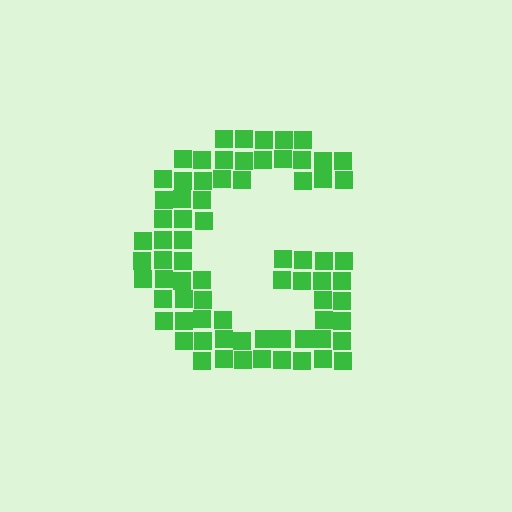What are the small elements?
The small elements are squares.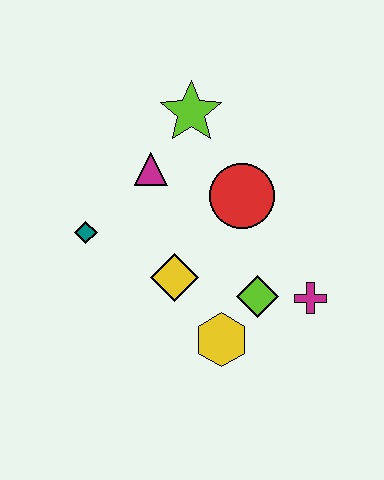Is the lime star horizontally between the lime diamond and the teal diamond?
Yes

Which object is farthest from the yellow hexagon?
The lime star is farthest from the yellow hexagon.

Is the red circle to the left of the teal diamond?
No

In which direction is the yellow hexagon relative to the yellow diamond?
The yellow hexagon is below the yellow diamond.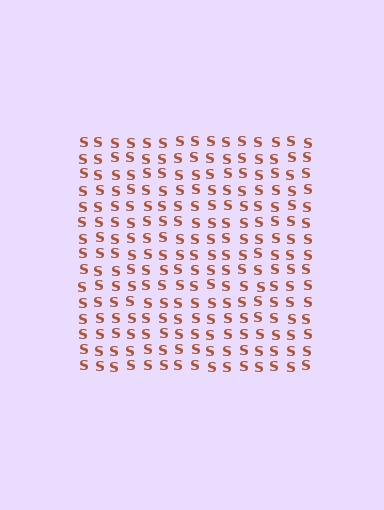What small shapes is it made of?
It is made of small letter S's.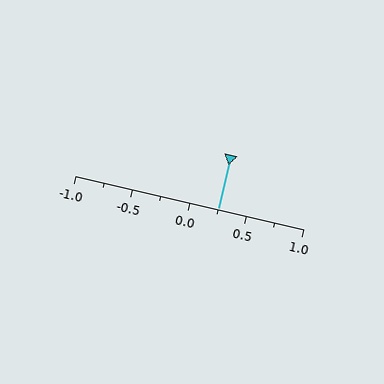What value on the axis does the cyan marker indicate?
The marker indicates approximately 0.25.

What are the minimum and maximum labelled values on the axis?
The axis runs from -1.0 to 1.0.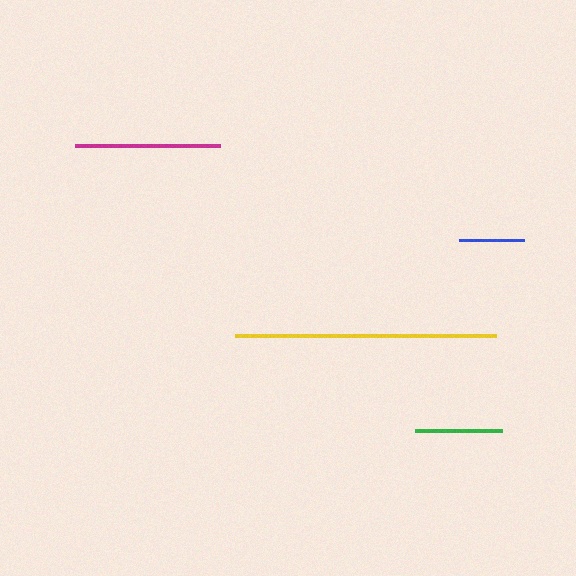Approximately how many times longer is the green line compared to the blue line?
The green line is approximately 1.3 times the length of the blue line.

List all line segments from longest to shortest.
From longest to shortest: yellow, magenta, green, blue.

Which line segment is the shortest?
The blue line is the shortest at approximately 65 pixels.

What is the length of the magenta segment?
The magenta segment is approximately 145 pixels long.